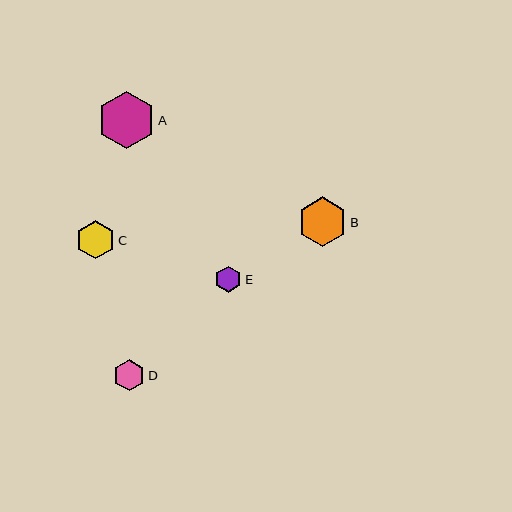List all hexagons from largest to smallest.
From largest to smallest: A, B, C, D, E.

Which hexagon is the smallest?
Hexagon E is the smallest with a size of approximately 26 pixels.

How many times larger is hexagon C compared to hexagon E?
Hexagon C is approximately 1.4 times the size of hexagon E.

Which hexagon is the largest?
Hexagon A is the largest with a size of approximately 57 pixels.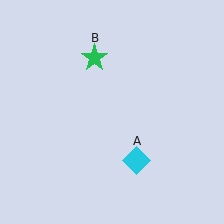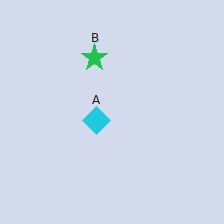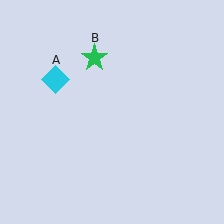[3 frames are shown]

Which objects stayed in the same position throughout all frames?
Green star (object B) remained stationary.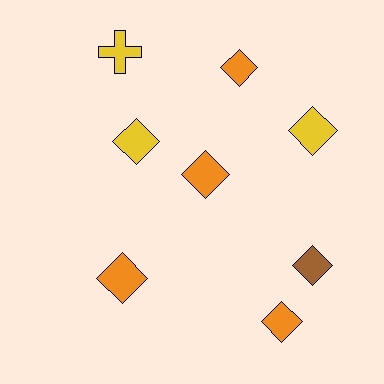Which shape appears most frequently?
Diamond, with 7 objects.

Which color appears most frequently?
Orange, with 4 objects.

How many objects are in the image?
There are 8 objects.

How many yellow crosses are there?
There is 1 yellow cross.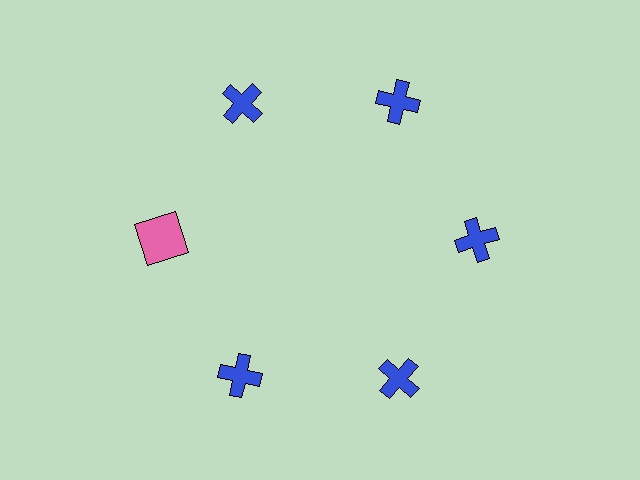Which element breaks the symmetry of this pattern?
The pink square at roughly the 9 o'clock position breaks the symmetry. All other shapes are blue crosses.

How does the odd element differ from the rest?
It differs in both color (pink instead of blue) and shape (square instead of cross).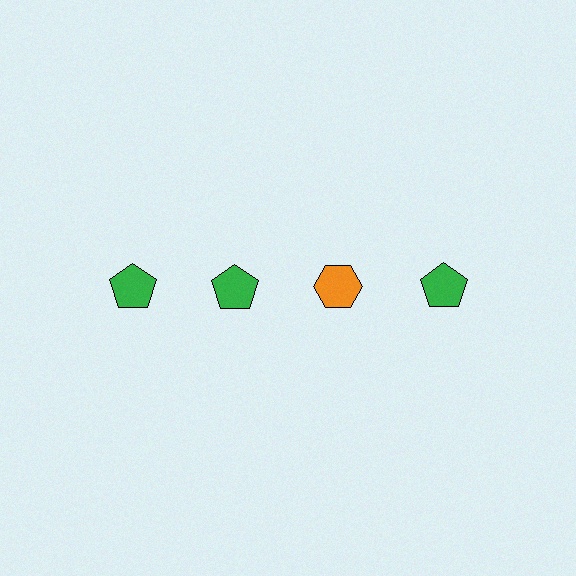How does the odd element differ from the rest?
It differs in both color (orange instead of green) and shape (hexagon instead of pentagon).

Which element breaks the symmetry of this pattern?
The orange hexagon in the top row, center column breaks the symmetry. All other shapes are green pentagons.